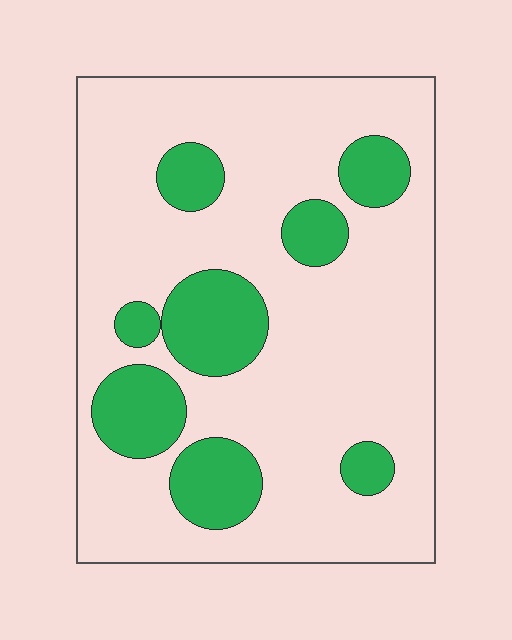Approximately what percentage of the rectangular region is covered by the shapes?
Approximately 20%.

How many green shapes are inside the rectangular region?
8.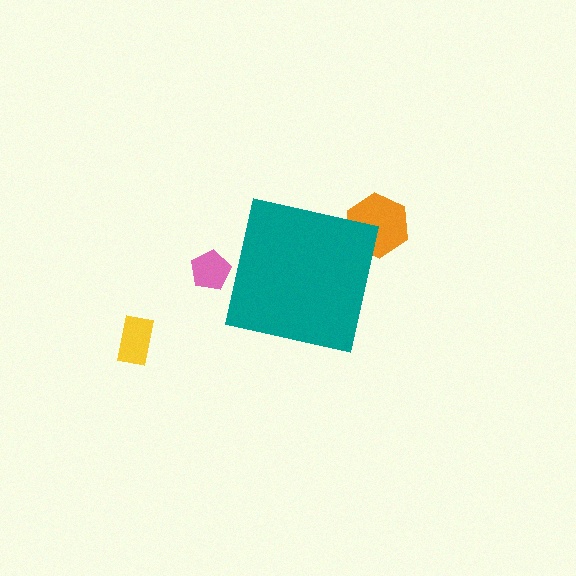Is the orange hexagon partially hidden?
Yes, the orange hexagon is partially hidden behind the teal square.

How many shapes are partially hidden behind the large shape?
2 shapes are partially hidden.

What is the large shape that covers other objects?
A teal square.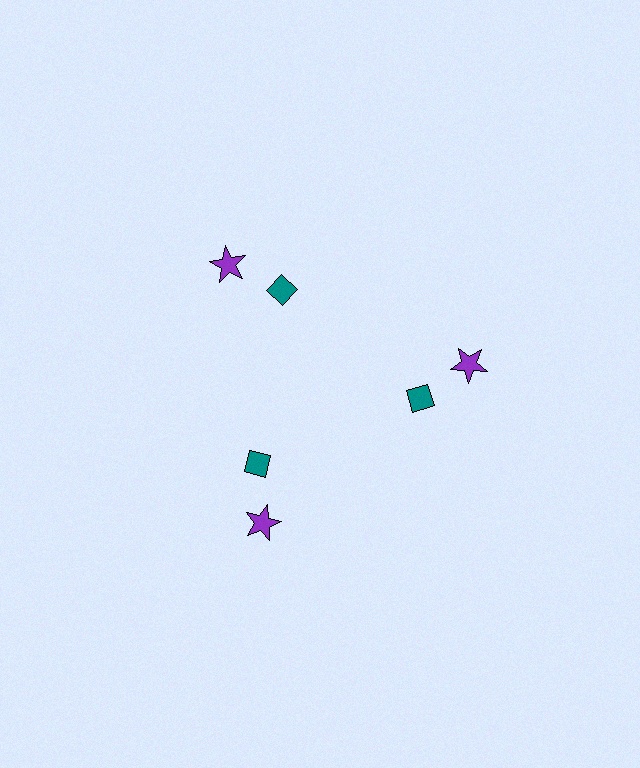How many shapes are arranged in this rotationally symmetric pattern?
There are 6 shapes, arranged in 3 groups of 2.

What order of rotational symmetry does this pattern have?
This pattern has 3-fold rotational symmetry.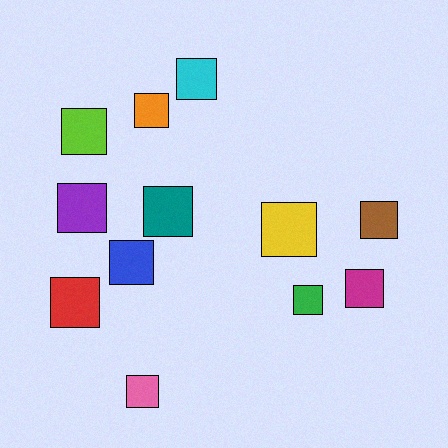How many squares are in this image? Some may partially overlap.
There are 12 squares.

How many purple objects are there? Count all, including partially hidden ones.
There is 1 purple object.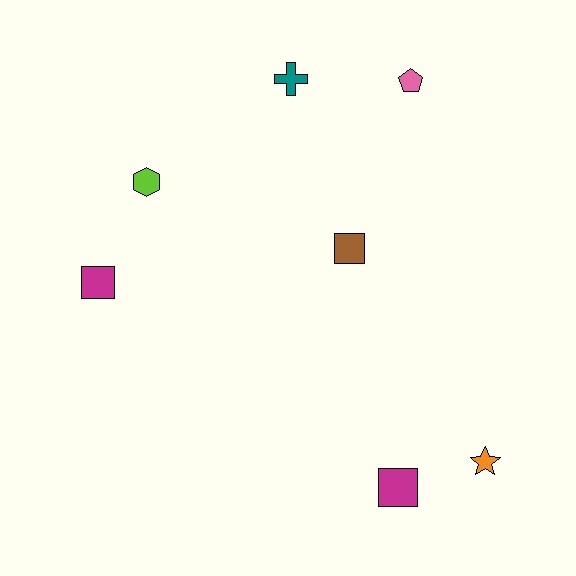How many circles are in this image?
There are no circles.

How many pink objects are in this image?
There is 1 pink object.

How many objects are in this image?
There are 7 objects.